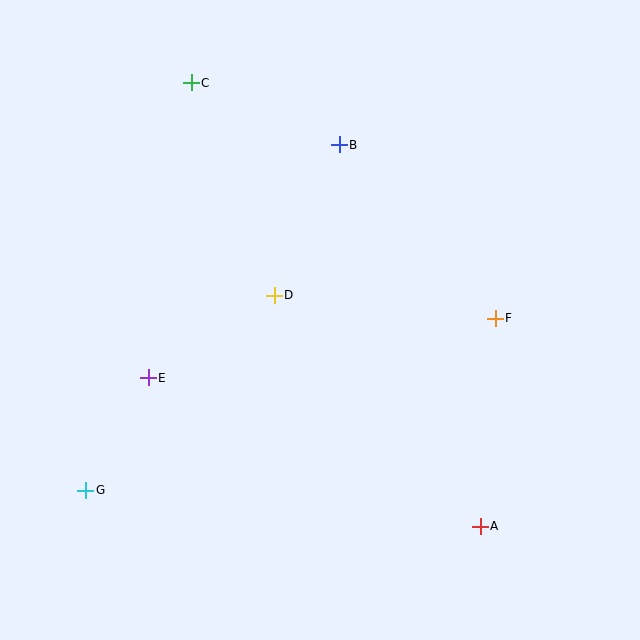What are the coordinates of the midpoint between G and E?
The midpoint between G and E is at (117, 434).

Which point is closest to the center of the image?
Point D at (274, 295) is closest to the center.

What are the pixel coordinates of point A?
Point A is at (480, 526).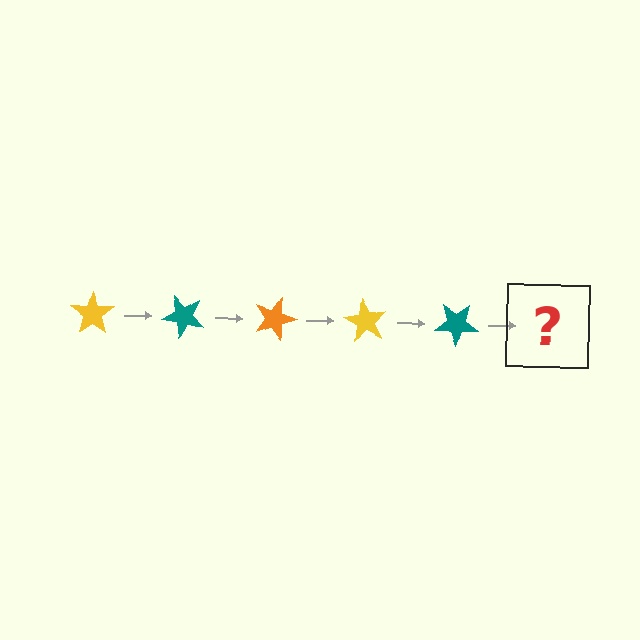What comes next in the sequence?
The next element should be an orange star, rotated 225 degrees from the start.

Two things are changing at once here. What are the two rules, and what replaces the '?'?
The two rules are that it rotates 45 degrees each step and the color cycles through yellow, teal, and orange. The '?' should be an orange star, rotated 225 degrees from the start.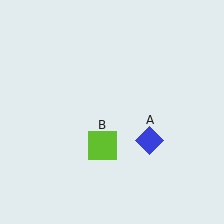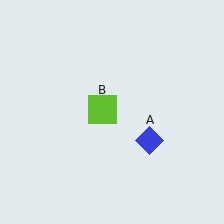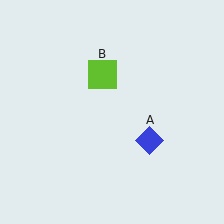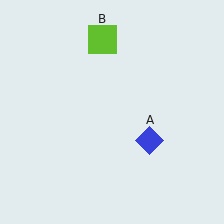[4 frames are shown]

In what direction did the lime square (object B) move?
The lime square (object B) moved up.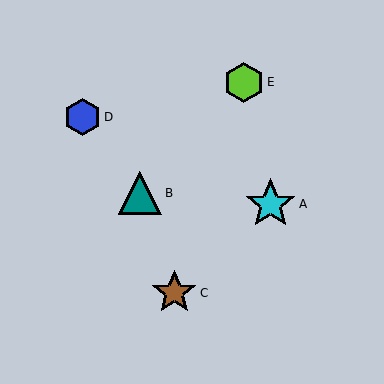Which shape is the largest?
The cyan star (labeled A) is the largest.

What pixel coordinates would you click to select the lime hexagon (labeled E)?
Click at (244, 82) to select the lime hexagon E.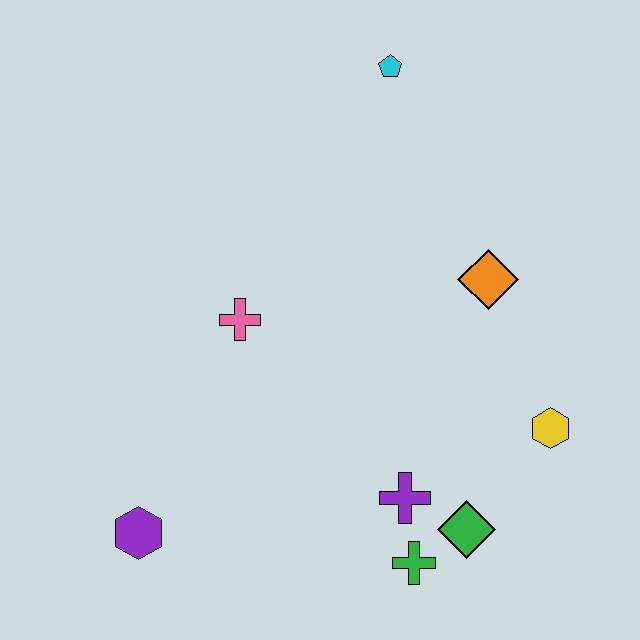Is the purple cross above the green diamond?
Yes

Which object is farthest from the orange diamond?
The purple hexagon is farthest from the orange diamond.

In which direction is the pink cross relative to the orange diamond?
The pink cross is to the left of the orange diamond.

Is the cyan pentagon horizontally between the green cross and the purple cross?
No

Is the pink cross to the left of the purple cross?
Yes